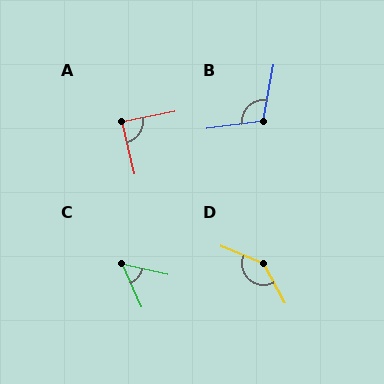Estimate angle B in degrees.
Approximately 108 degrees.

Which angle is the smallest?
C, at approximately 52 degrees.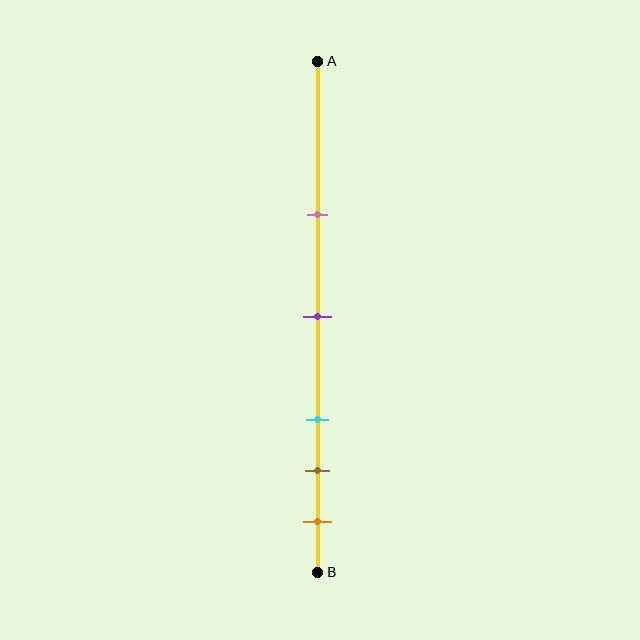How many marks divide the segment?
There are 5 marks dividing the segment.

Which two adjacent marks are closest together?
The brown and orange marks are the closest adjacent pair.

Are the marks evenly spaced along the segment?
No, the marks are not evenly spaced.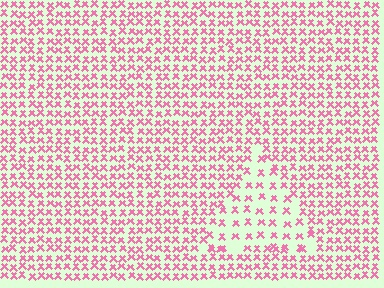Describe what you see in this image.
The image contains small pink elements arranged at two different densities. A triangle-shaped region is visible where the elements are less densely packed than the surrounding area.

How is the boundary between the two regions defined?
The boundary is defined by a change in element density (approximately 2.0x ratio). All elements are the same color, size, and shape.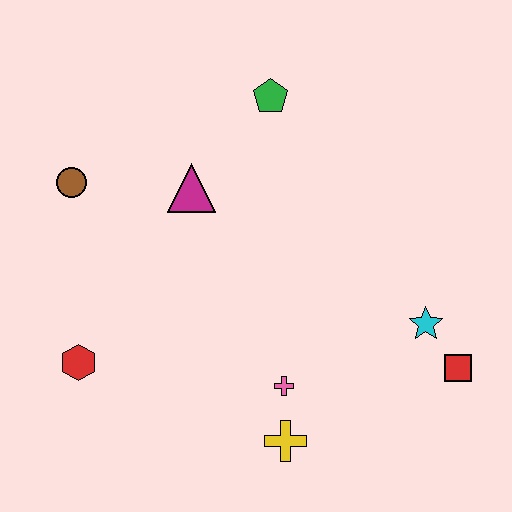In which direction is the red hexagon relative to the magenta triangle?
The red hexagon is below the magenta triangle.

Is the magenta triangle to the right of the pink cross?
No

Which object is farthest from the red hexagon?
The red square is farthest from the red hexagon.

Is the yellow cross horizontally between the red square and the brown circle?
Yes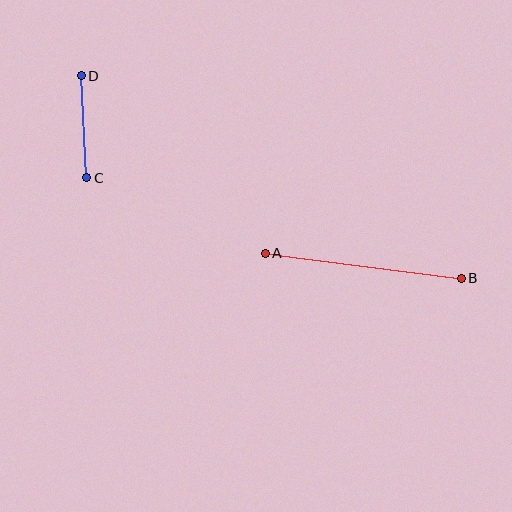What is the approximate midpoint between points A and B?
The midpoint is at approximately (363, 266) pixels.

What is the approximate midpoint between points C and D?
The midpoint is at approximately (84, 127) pixels.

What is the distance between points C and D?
The distance is approximately 102 pixels.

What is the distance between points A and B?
The distance is approximately 198 pixels.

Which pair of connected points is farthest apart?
Points A and B are farthest apart.